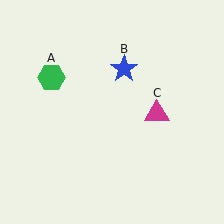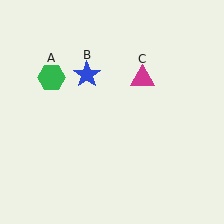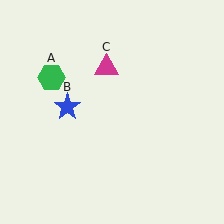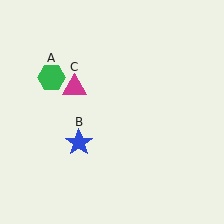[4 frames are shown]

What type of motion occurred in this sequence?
The blue star (object B), magenta triangle (object C) rotated counterclockwise around the center of the scene.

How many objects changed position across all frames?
2 objects changed position: blue star (object B), magenta triangle (object C).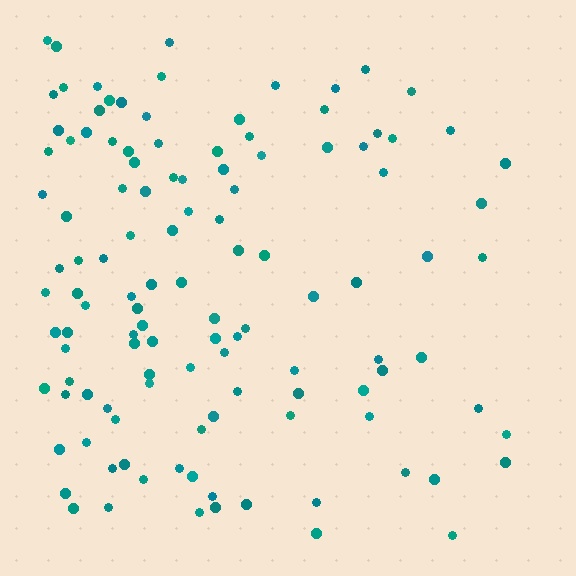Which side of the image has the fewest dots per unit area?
The right.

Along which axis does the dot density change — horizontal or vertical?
Horizontal.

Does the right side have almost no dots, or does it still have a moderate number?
Still a moderate number, just noticeably fewer than the left.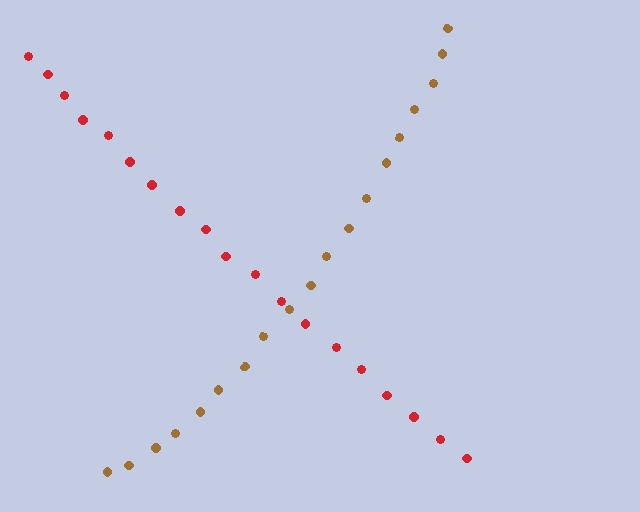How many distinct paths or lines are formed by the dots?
There are 2 distinct paths.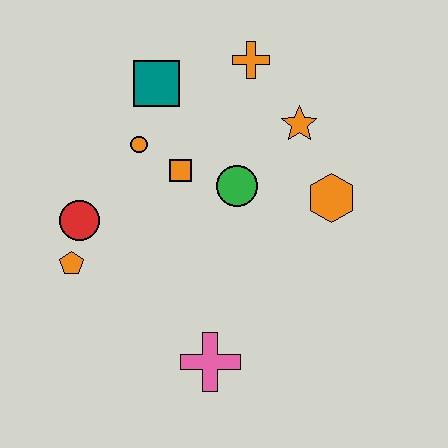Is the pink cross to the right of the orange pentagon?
Yes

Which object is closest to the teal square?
The orange circle is closest to the teal square.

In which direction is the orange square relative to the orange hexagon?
The orange square is to the left of the orange hexagon.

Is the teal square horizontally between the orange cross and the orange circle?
Yes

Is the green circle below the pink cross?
No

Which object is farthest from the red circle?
The orange hexagon is farthest from the red circle.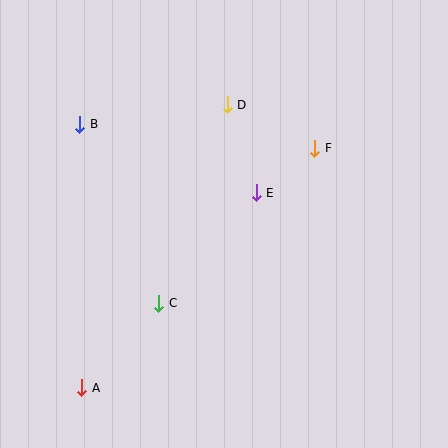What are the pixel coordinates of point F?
Point F is at (315, 148).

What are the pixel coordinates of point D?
Point D is at (227, 105).